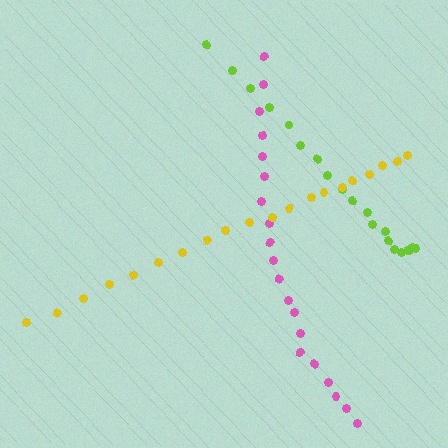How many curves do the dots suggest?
There are 3 distinct paths.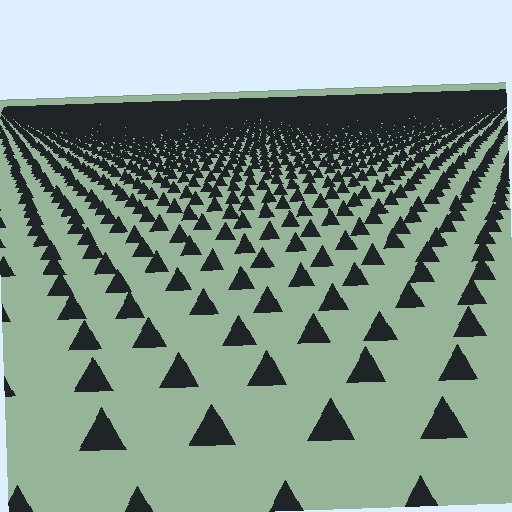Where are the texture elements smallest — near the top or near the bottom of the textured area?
Near the top.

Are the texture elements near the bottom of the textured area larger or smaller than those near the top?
Larger. Near the bottom, elements are closer to the viewer and appear at a bigger on-screen size.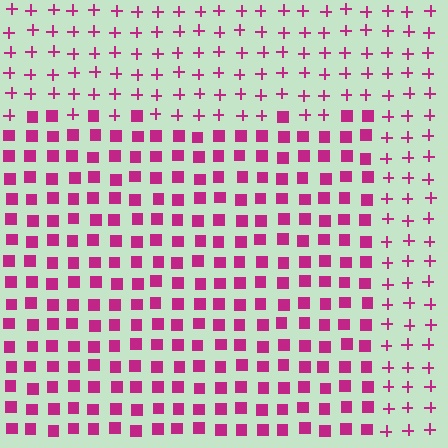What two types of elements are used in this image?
The image uses squares inside the rectangle region and plus signs outside it.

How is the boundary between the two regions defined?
The boundary is defined by a change in element shape: squares inside vs. plus signs outside. All elements share the same color and spacing.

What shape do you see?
I see a rectangle.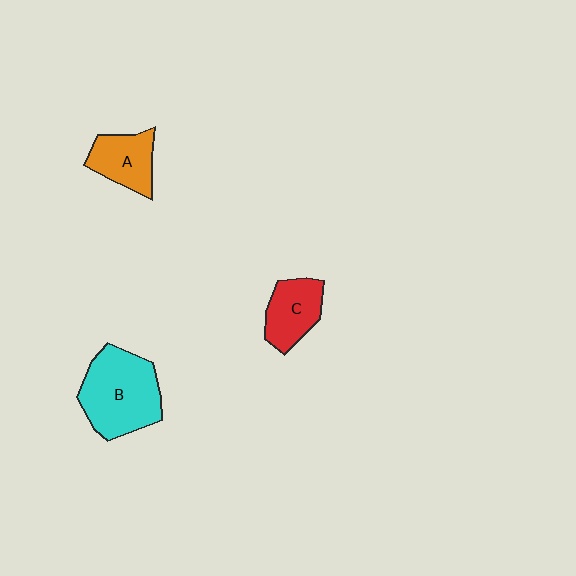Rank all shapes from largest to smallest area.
From largest to smallest: B (cyan), C (red), A (orange).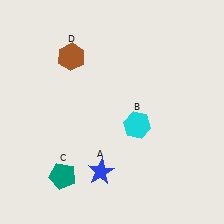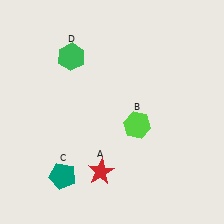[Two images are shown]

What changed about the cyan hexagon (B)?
In Image 1, B is cyan. In Image 2, it changed to lime.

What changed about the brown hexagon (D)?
In Image 1, D is brown. In Image 2, it changed to green.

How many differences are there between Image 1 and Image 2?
There are 3 differences between the two images.